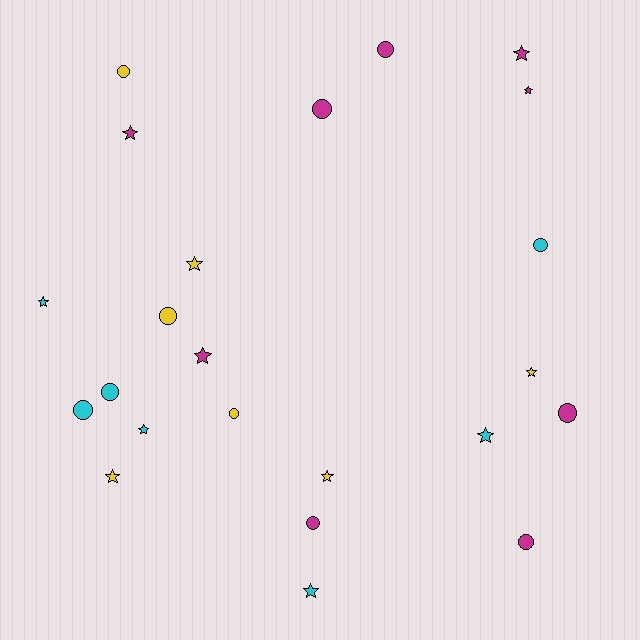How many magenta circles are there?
There are 5 magenta circles.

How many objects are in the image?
There are 23 objects.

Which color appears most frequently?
Magenta, with 9 objects.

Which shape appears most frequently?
Star, with 12 objects.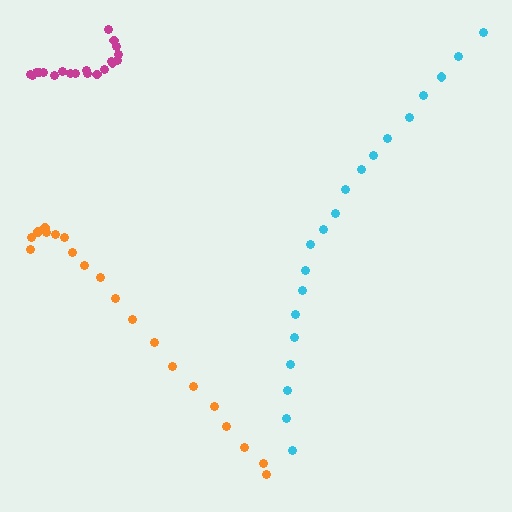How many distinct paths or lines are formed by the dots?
There are 3 distinct paths.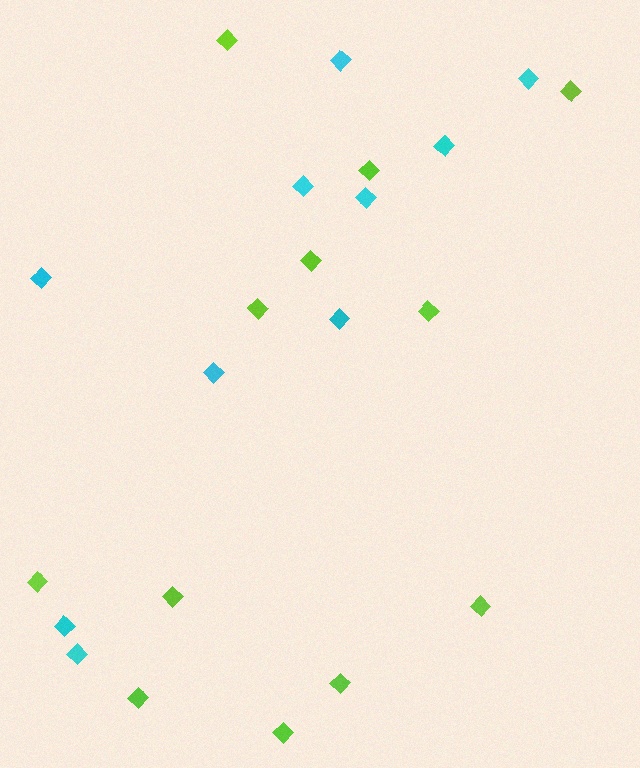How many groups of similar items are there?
There are 2 groups: one group of cyan diamonds (10) and one group of lime diamonds (12).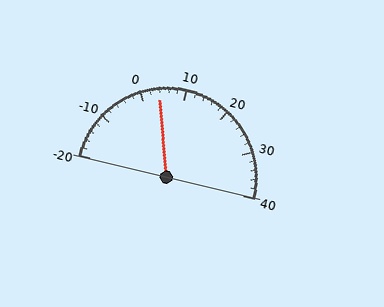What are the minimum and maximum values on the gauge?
The gauge ranges from -20 to 40.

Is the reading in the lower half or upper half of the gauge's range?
The reading is in the lower half of the range (-20 to 40).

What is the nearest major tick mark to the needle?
The nearest major tick mark is 0.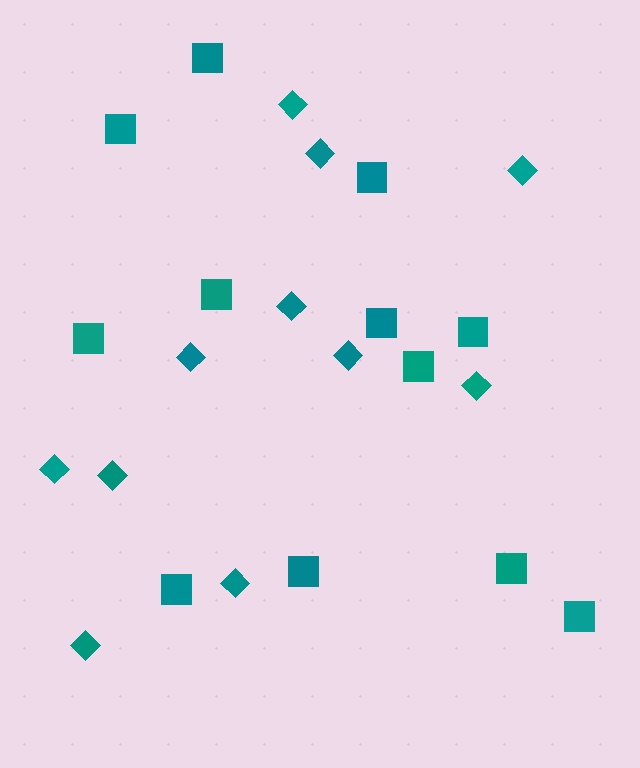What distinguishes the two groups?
There are 2 groups: one group of diamonds (11) and one group of squares (12).